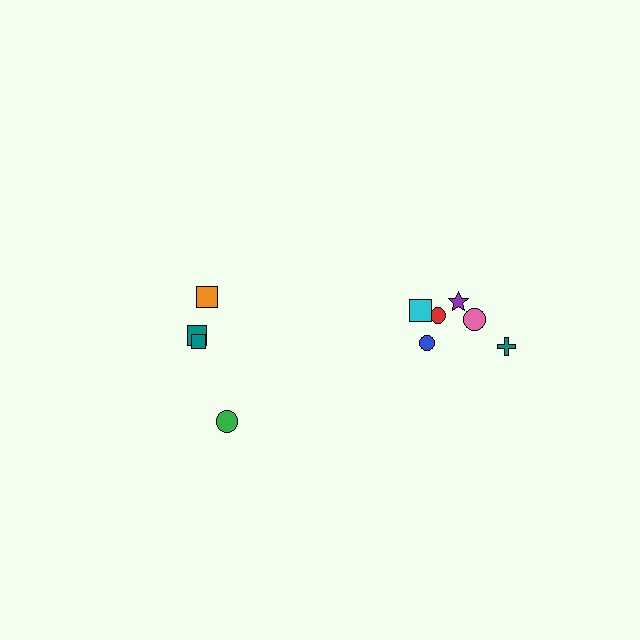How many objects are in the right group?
There are 6 objects.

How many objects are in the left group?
There are 4 objects.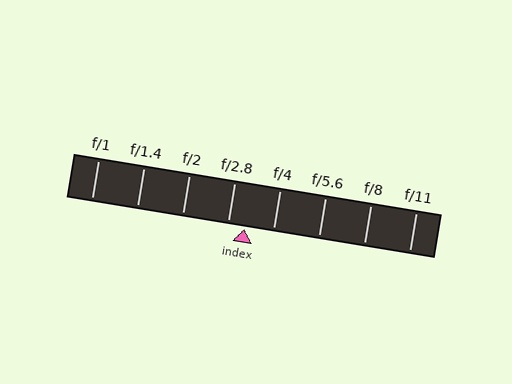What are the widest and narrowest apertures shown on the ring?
The widest aperture shown is f/1 and the narrowest is f/11.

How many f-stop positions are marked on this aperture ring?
There are 8 f-stop positions marked.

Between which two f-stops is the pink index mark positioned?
The index mark is between f/2.8 and f/4.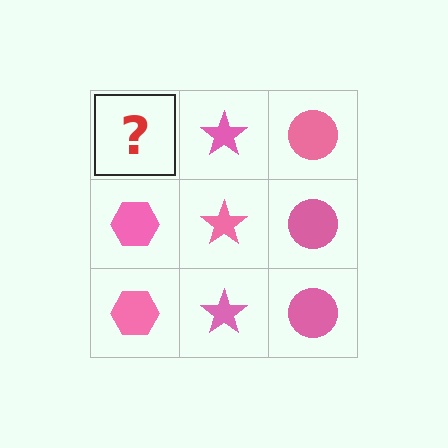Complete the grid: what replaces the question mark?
The question mark should be replaced with a pink hexagon.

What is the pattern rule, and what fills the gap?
The rule is that each column has a consistent shape. The gap should be filled with a pink hexagon.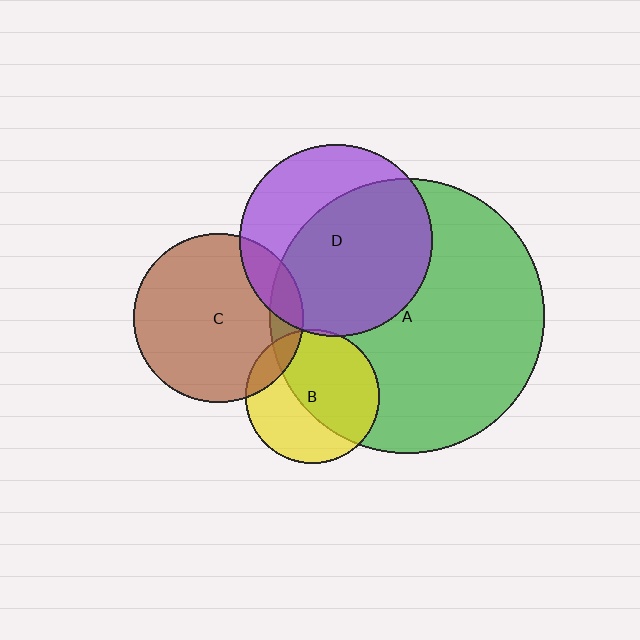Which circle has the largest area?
Circle A (green).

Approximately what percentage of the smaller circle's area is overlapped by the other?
Approximately 15%.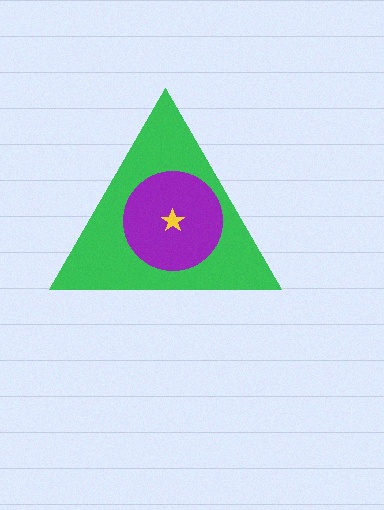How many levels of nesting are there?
3.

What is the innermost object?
The yellow star.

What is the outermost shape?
The green triangle.